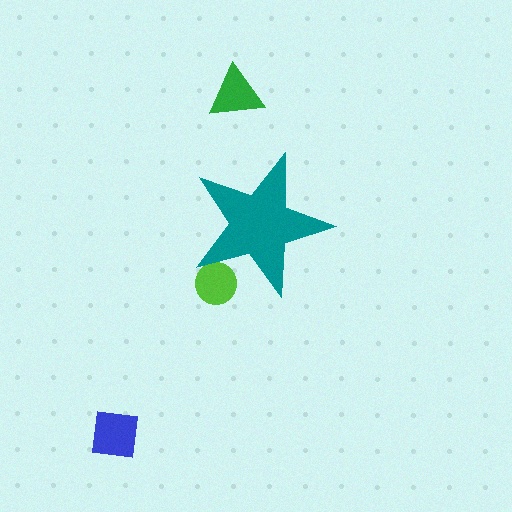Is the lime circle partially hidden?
Yes, the lime circle is partially hidden behind the teal star.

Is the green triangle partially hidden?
No, the green triangle is fully visible.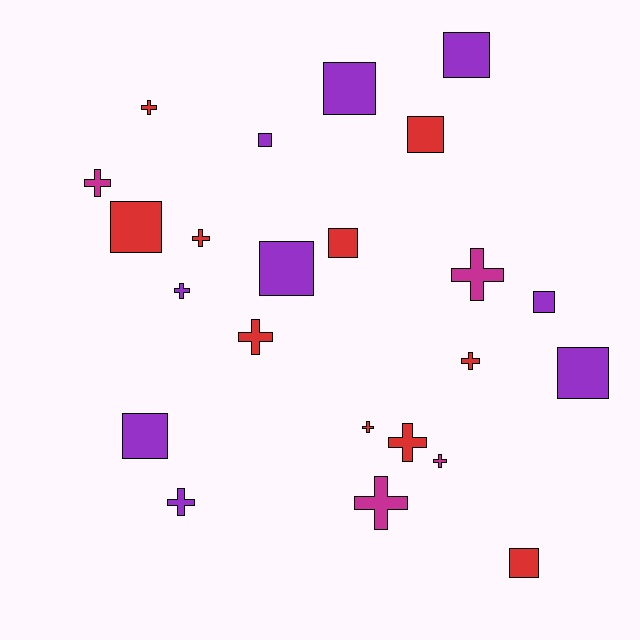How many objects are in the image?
There are 23 objects.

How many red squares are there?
There are 4 red squares.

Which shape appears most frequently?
Cross, with 12 objects.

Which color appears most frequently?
Red, with 10 objects.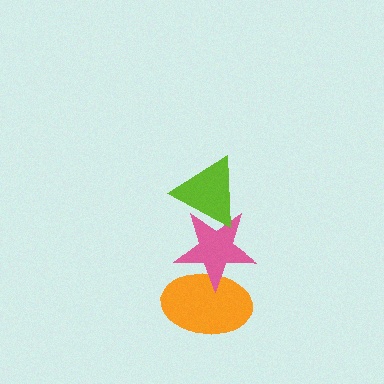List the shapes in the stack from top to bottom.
From top to bottom: the lime triangle, the pink star, the orange ellipse.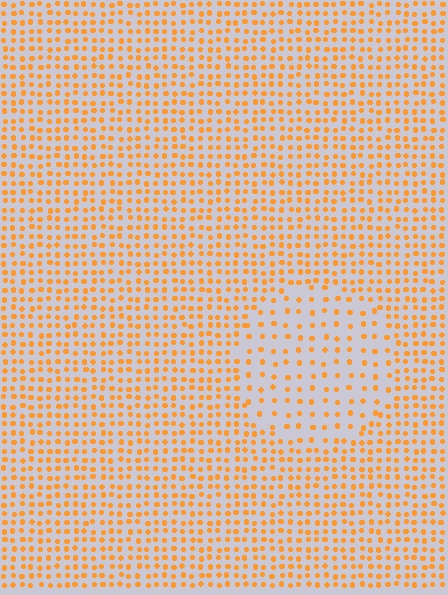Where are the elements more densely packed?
The elements are more densely packed outside the circle boundary.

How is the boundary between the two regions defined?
The boundary is defined by a change in element density (approximately 2.0x ratio). All elements are the same color, size, and shape.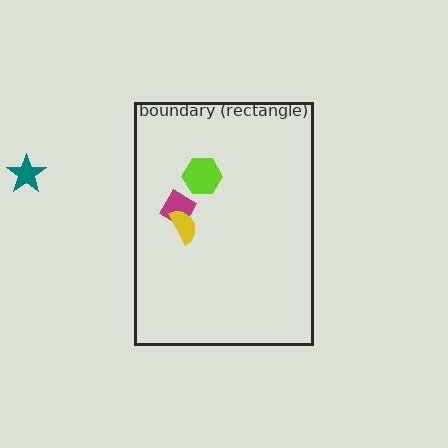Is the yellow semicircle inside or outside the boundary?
Inside.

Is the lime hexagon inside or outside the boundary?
Inside.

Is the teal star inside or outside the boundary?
Outside.